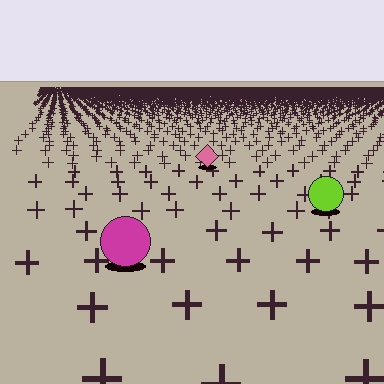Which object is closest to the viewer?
The magenta circle is closest. The texture marks near it are larger and more spread out.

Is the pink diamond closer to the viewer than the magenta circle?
No. The magenta circle is closer — you can tell from the texture gradient: the ground texture is coarser near it.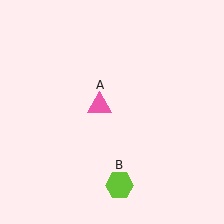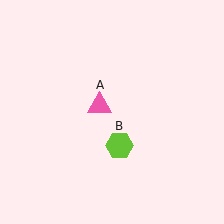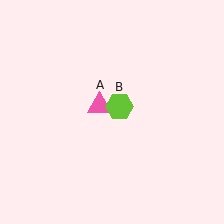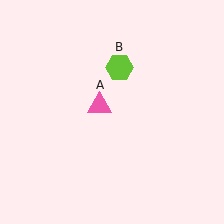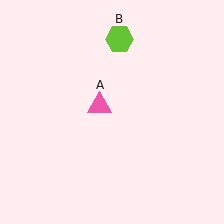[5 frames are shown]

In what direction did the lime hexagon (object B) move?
The lime hexagon (object B) moved up.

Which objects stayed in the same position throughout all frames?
Pink triangle (object A) remained stationary.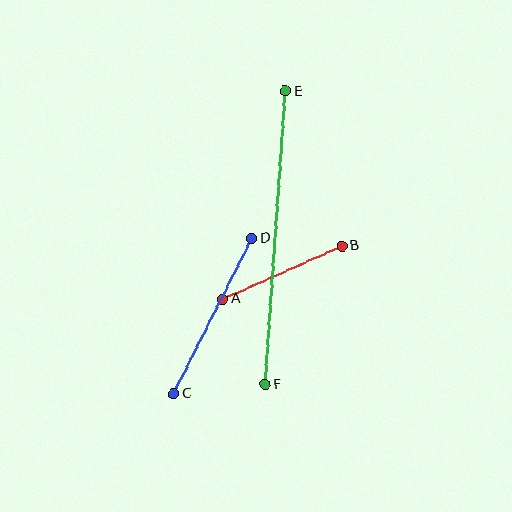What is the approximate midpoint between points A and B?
The midpoint is at approximately (282, 273) pixels.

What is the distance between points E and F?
The distance is approximately 294 pixels.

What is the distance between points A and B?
The distance is approximately 130 pixels.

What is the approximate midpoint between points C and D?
The midpoint is at approximately (213, 316) pixels.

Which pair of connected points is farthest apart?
Points E and F are farthest apart.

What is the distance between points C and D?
The distance is approximately 174 pixels.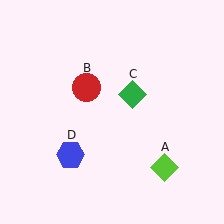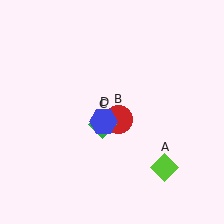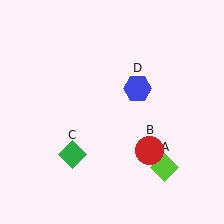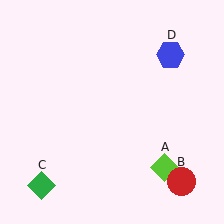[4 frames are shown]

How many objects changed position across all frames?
3 objects changed position: red circle (object B), green diamond (object C), blue hexagon (object D).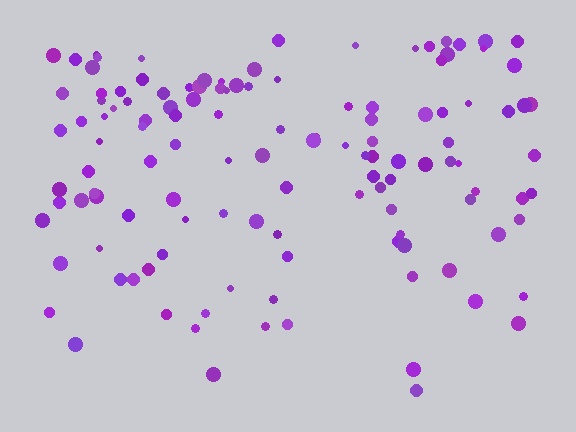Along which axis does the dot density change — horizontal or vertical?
Vertical.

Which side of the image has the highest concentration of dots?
The top.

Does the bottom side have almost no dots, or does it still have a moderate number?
Still a moderate number, just noticeably fewer than the top.